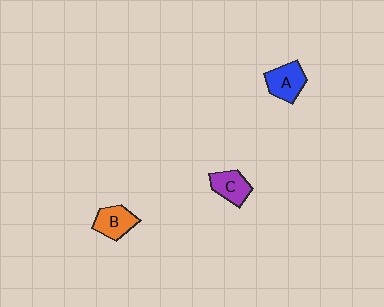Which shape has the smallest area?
Shape C (purple).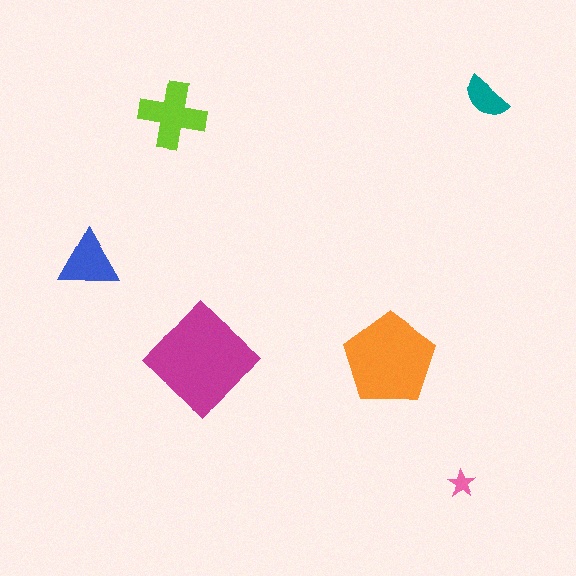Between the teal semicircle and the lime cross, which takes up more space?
The lime cross.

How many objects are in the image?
There are 6 objects in the image.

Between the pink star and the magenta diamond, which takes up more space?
The magenta diamond.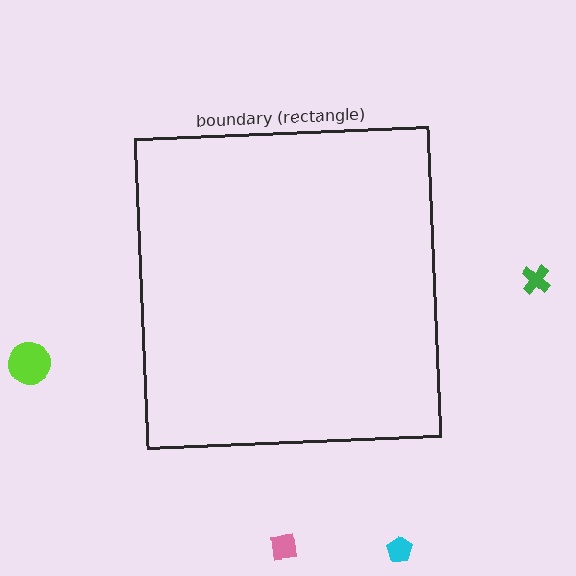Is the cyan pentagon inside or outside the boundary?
Outside.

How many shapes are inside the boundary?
0 inside, 4 outside.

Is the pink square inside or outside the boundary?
Outside.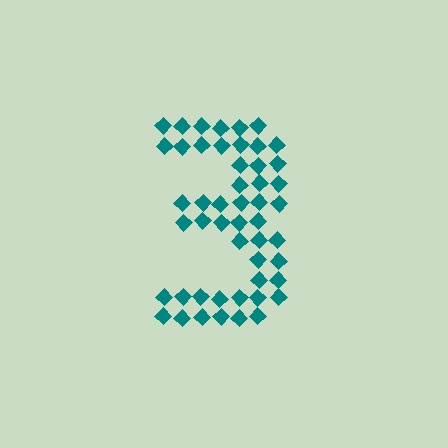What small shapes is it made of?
It is made of small diamonds.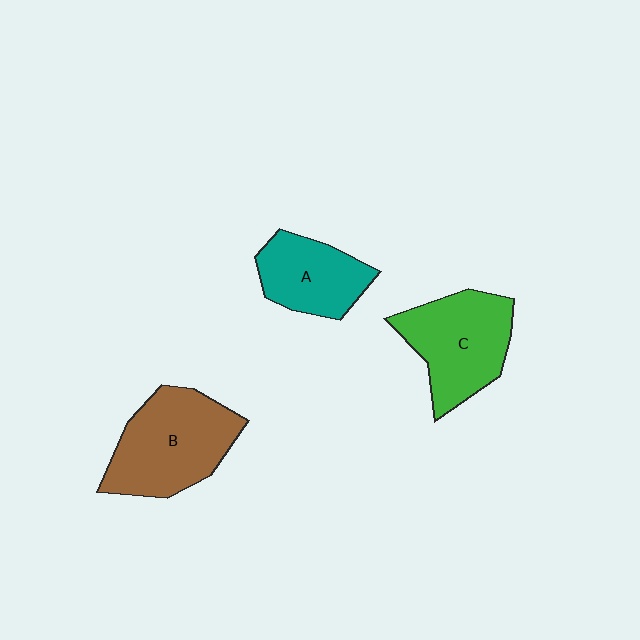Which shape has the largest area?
Shape B (brown).